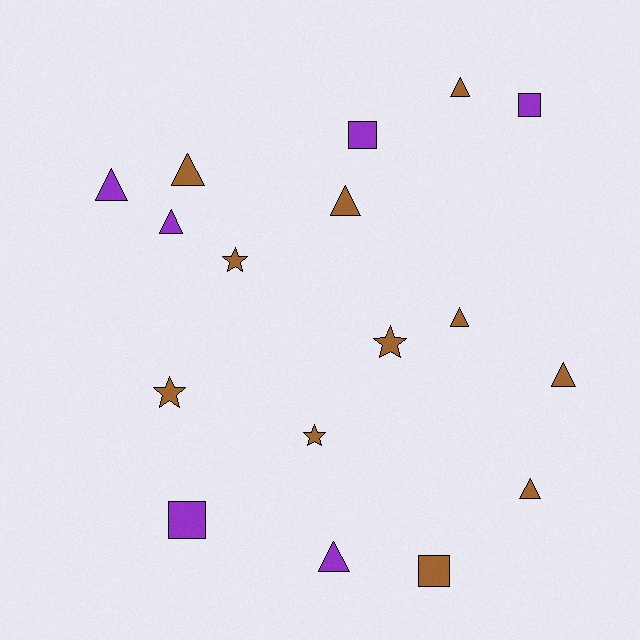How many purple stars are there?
There are no purple stars.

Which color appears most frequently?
Brown, with 11 objects.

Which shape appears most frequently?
Triangle, with 9 objects.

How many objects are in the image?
There are 17 objects.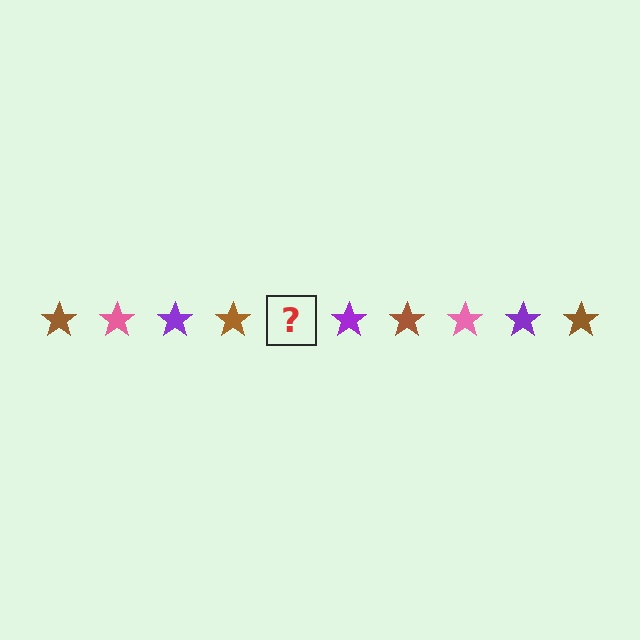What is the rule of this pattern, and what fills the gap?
The rule is that the pattern cycles through brown, pink, purple stars. The gap should be filled with a pink star.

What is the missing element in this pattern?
The missing element is a pink star.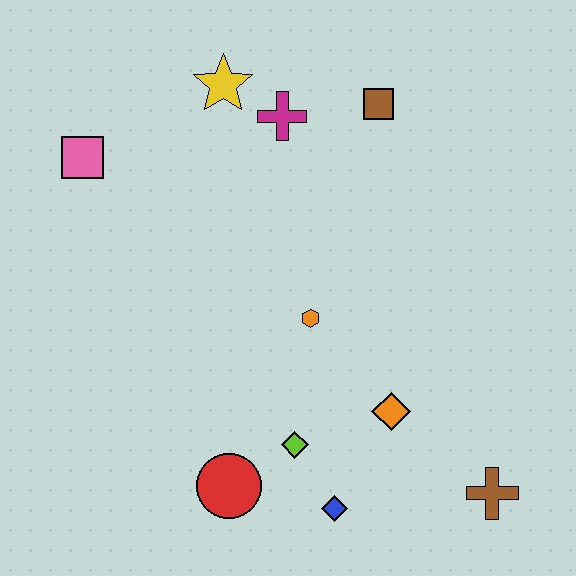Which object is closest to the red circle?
The lime diamond is closest to the red circle.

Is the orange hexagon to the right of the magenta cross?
Yes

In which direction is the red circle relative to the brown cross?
The red circle is to the left of the brown cross.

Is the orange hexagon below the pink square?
Yes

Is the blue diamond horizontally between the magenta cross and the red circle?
No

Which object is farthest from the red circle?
The brown square is farthest from the red circle.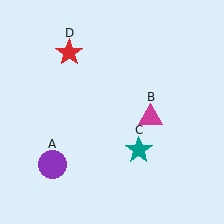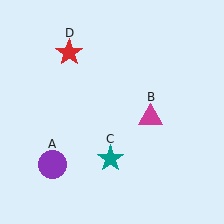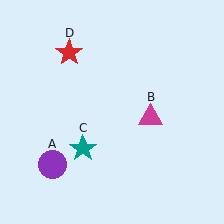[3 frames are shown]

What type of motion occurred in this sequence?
The teal star (object C) rotated clockwise around the center of the scene.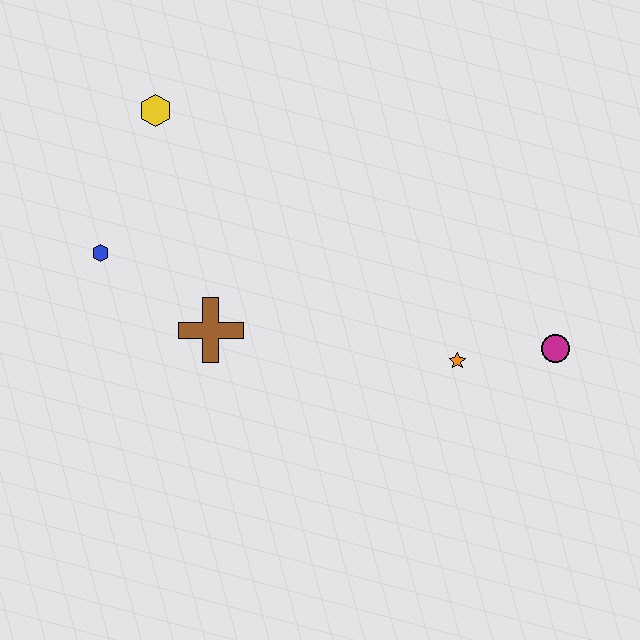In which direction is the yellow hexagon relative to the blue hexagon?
The yellow hexagon is above the blue hexagon.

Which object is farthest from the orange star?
The yellow hexagon is farthest from the orange star.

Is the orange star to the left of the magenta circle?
Yes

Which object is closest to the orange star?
The magenta circle is closest to the orange star.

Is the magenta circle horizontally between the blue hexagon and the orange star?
No